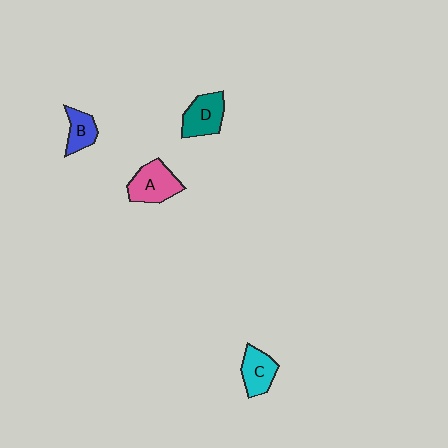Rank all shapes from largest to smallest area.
From largest to smallest: A (pink), D (teal), C (cyan), B (blue).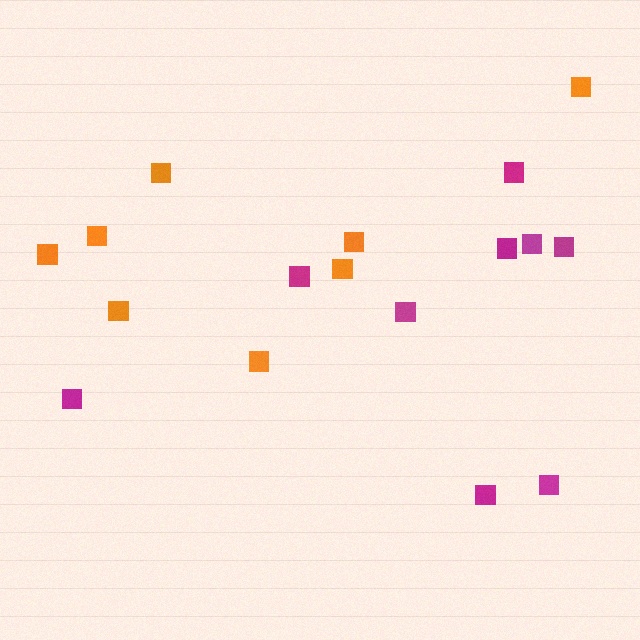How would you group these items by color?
There are 2 groups: one group of orange squares (8) and one group of magenta squares (9).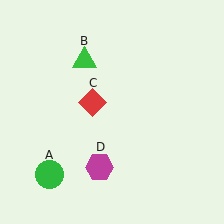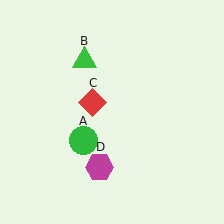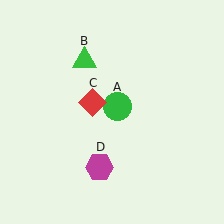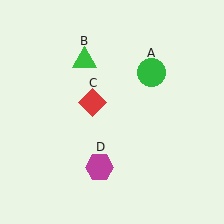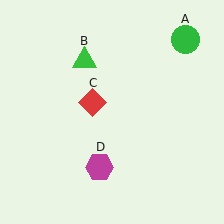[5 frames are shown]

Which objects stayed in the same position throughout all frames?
Green triangle (object B) and red diamond (object C) and magenta hexagon (object D) remained stationary.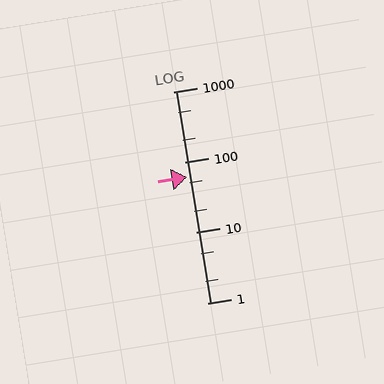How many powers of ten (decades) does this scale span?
The scale spans 3 decades, from 1 to 1000.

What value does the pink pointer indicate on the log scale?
The pointer indicates approximately 61.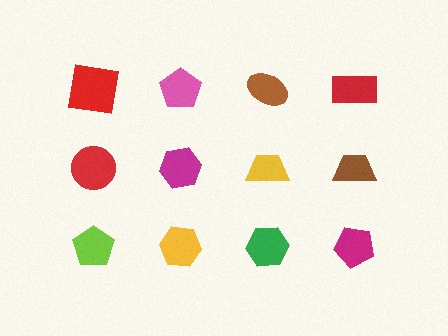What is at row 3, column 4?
A magenta pentagon.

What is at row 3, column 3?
A green hexagon.